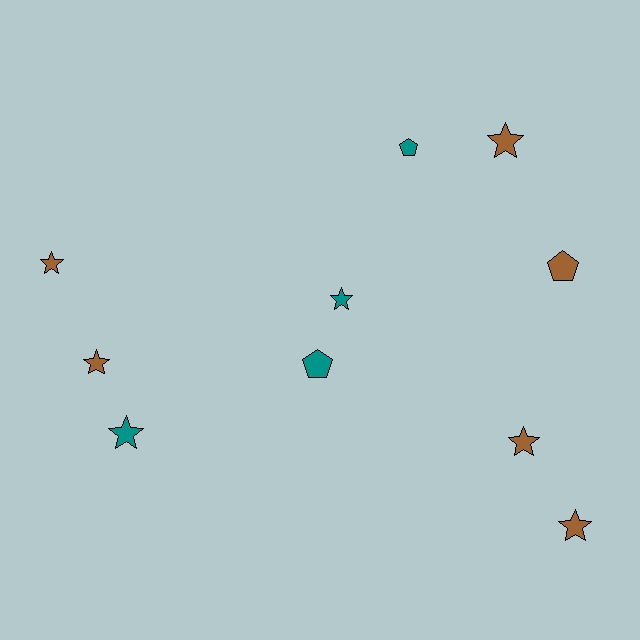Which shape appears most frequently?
Star, with 7 objects.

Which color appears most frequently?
Brown, with 6 objects.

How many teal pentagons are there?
There are 2 teal pentagons.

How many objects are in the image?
There are 10 objects.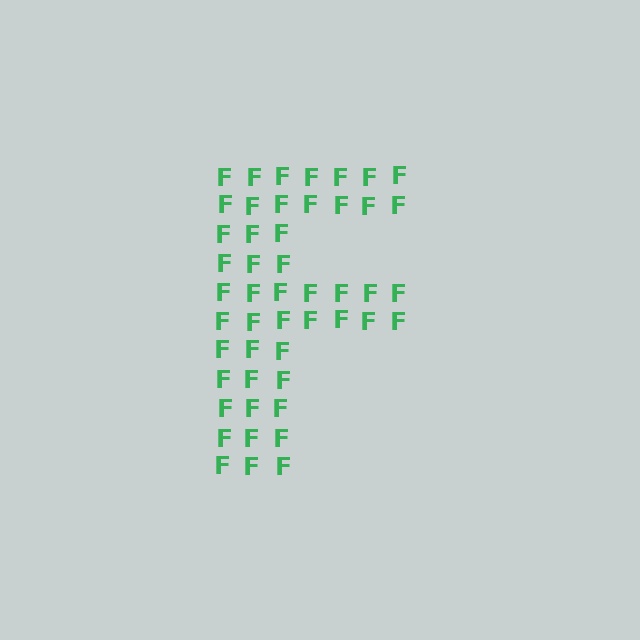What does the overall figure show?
The overall figure shows the letter F.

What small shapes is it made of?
It is made of small letter F's.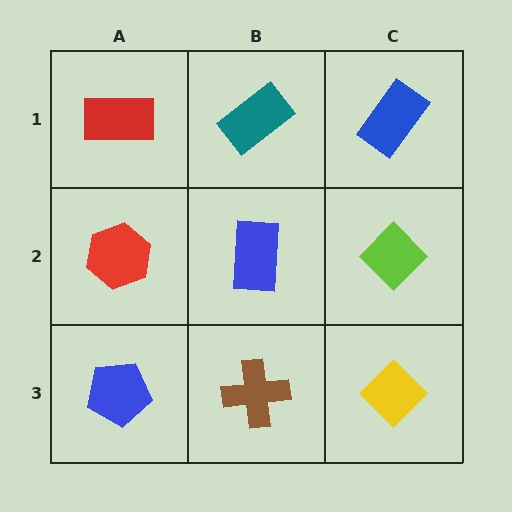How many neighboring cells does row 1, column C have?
2.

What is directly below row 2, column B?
A brown cross.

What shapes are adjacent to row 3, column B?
A blue rectangle (row 2, column B), a blue pentagon (row 3, column A), a yellow diamond (row 3, column C).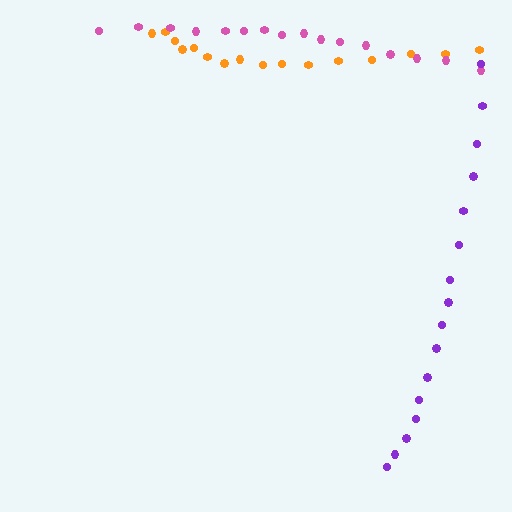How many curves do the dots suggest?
There are 3 distinct paths.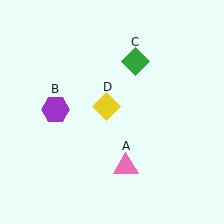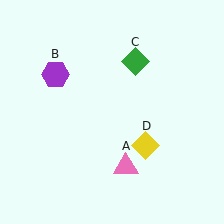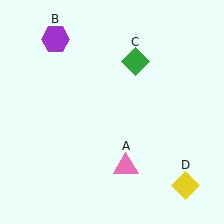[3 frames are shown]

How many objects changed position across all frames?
2 objects changed position: purple hexagon (object B), yellow diamond (object D).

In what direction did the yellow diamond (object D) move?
The yellow diamond (object D) moved down and to the right.